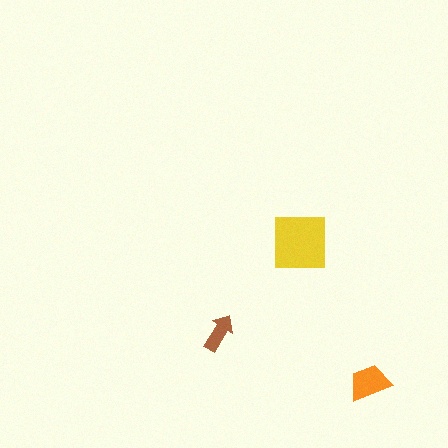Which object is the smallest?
The brown arrow.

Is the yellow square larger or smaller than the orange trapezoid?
Larger.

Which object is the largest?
The yellow square.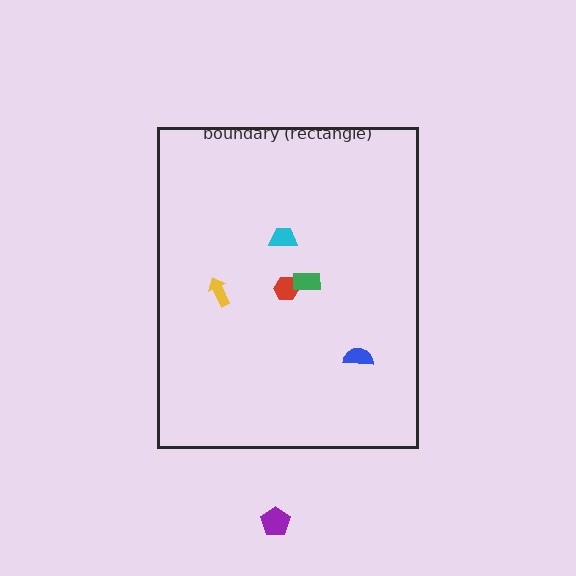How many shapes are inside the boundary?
5 inside, 1 outside.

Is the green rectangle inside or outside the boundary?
Inside.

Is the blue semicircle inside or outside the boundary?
Inside.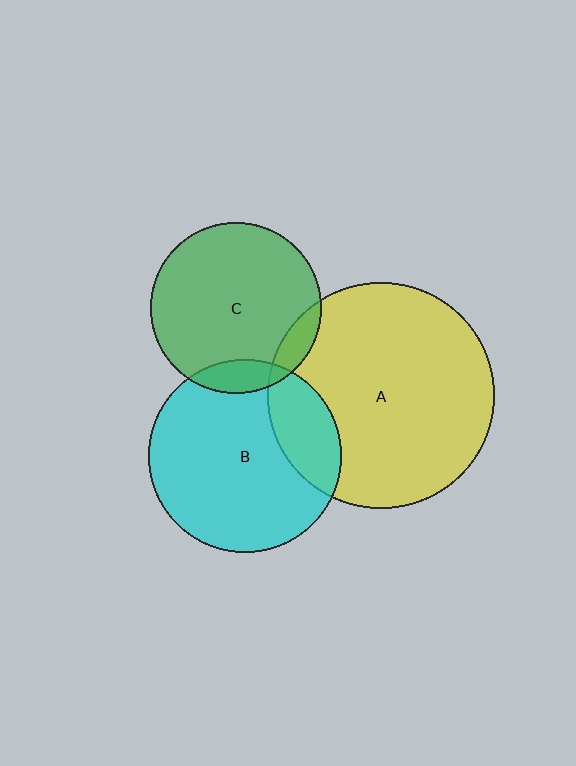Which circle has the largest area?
Circle A (yellow).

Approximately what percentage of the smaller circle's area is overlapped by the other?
Approximately 20%.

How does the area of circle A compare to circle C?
Approximately 1.7 times.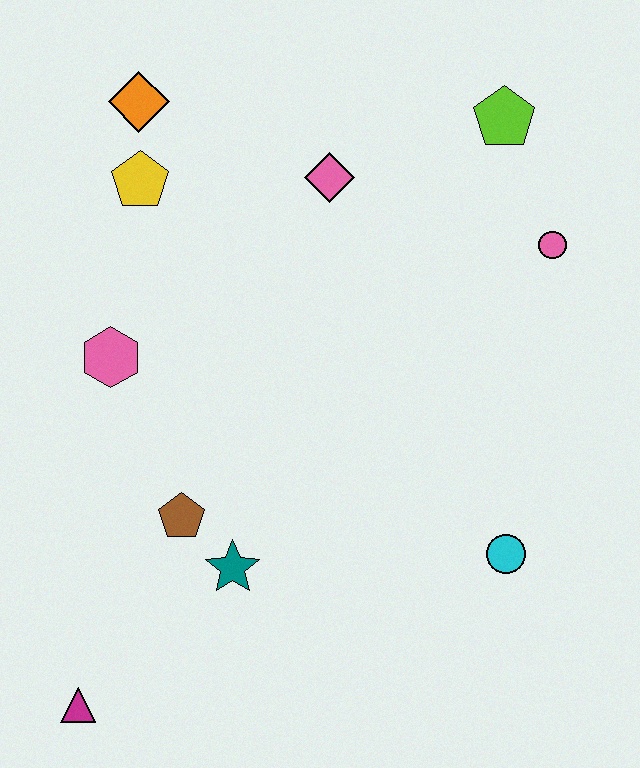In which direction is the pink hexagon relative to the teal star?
The pink hexagon is above the teal star.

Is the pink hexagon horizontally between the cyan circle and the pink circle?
No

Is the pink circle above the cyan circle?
Yes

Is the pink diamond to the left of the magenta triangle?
No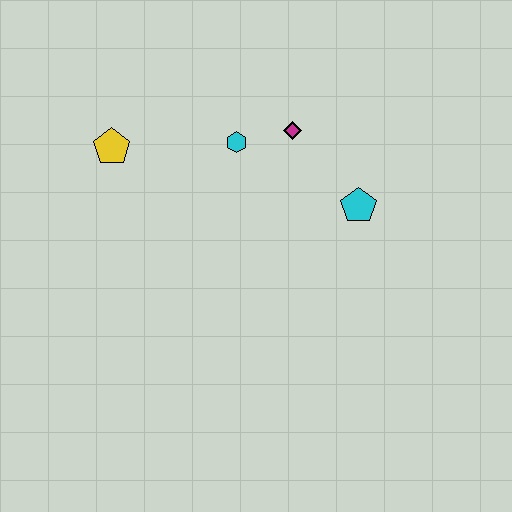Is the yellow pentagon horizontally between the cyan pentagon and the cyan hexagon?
No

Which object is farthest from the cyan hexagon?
The cyan pentagon is farthest from the cyan hexagon.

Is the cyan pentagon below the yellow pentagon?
Yes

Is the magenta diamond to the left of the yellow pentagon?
No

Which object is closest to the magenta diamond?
The cyan hexagon is closest to the magenta diamond.